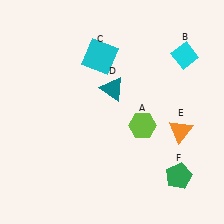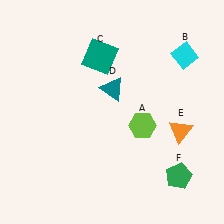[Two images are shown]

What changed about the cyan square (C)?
In Image 1, C is cyan. In Image 2, it changed to teal.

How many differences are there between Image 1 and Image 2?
There is 1 difference between the two images.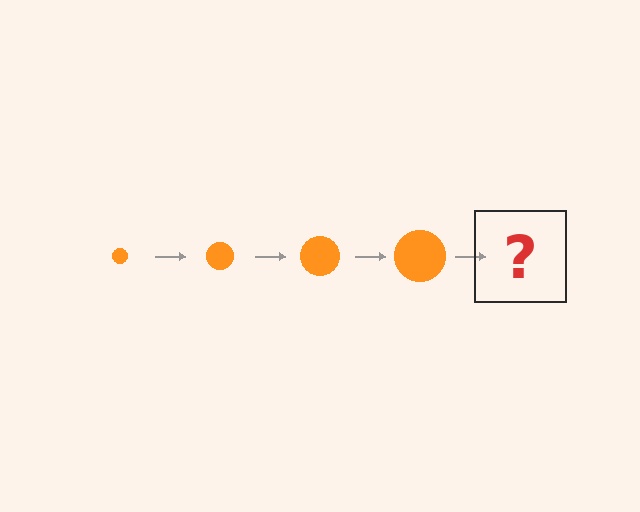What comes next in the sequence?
The next element should be an orange circle, larger than the previous one.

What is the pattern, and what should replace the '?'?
The pattern is that the circle gets progressively larger each step. The '?' should be an orange circle, larger than the previous one.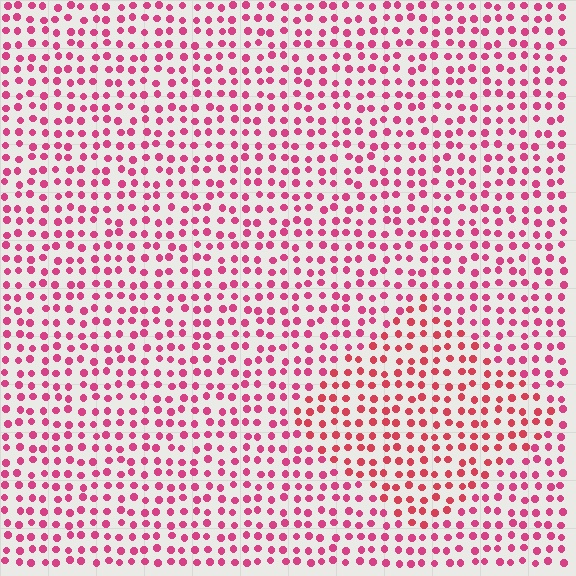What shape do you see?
I see a diamond.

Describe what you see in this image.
The image is filled with small magenta elements in a uniform arrangement. A diamond-shaped region is visible where the elements are tinted to a slightly different hue, forming a subtle color boundary.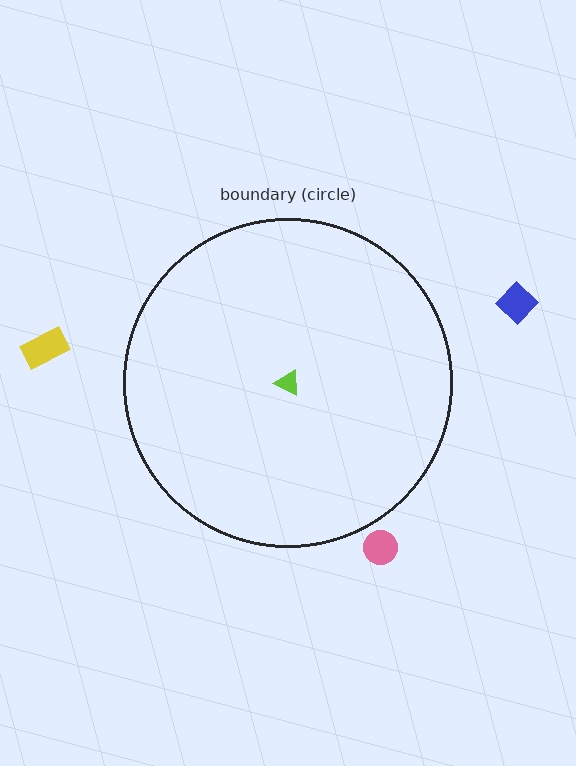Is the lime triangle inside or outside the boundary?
Inside.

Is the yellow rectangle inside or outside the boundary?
Outside.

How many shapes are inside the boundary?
1 inside, 3 outside.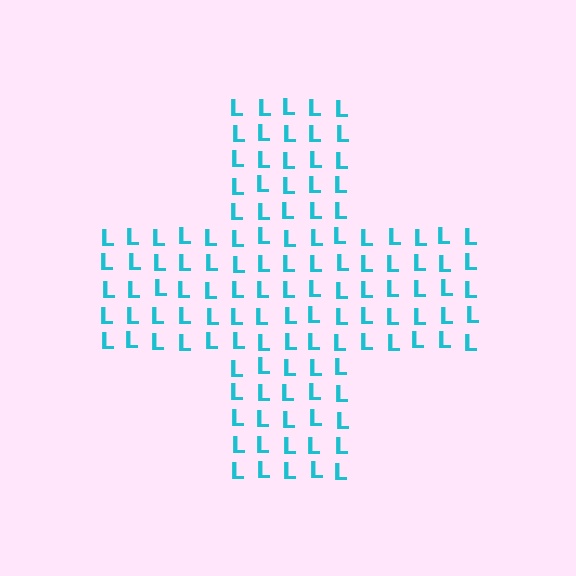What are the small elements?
The small elements are letter L's.